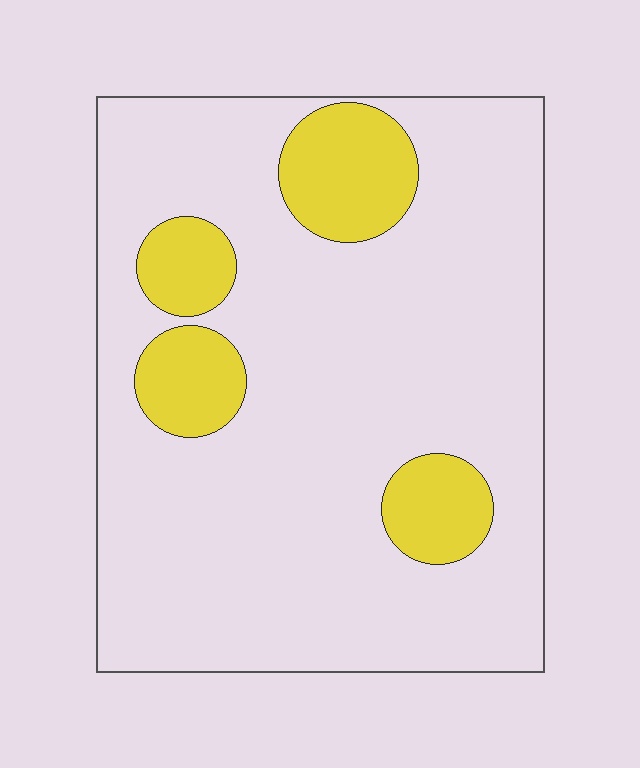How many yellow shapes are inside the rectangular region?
4.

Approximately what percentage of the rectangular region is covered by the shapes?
Approximately 15%.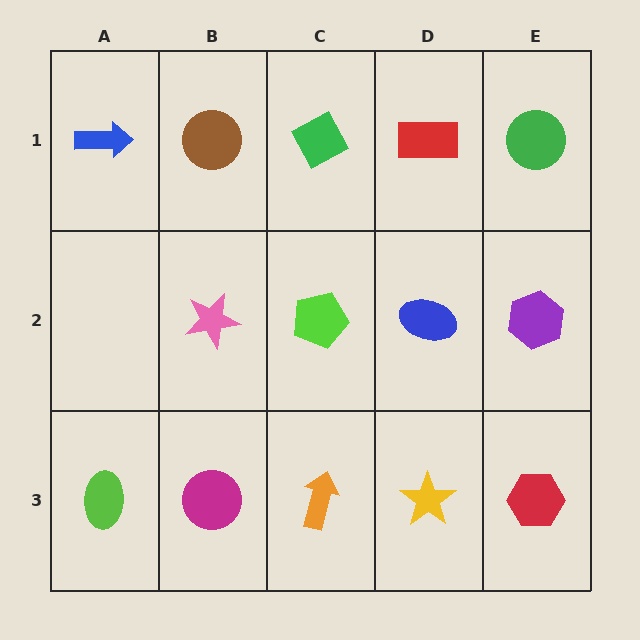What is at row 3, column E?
A red hexagon.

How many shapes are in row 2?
4 shapes.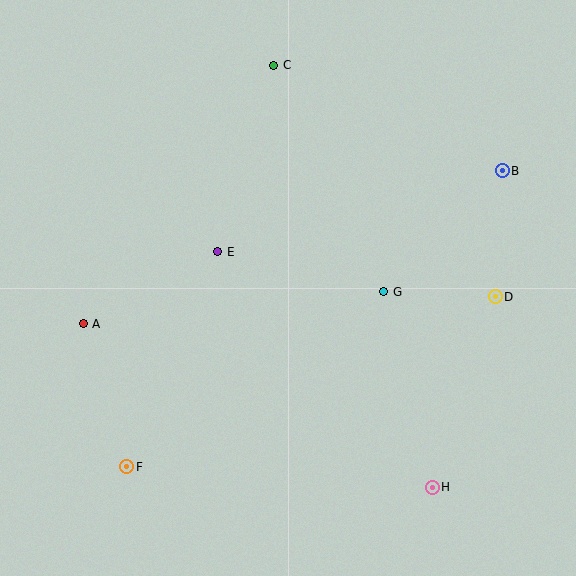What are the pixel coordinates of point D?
Point D is at (495, 297).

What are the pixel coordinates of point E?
Point E is at (218, 252).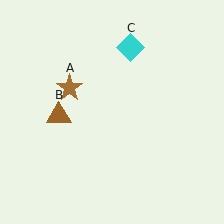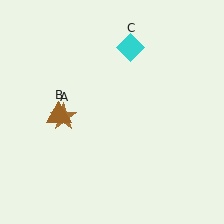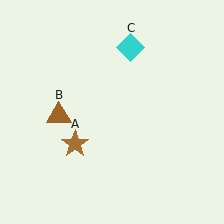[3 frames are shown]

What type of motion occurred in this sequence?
The brown star (object A) rotated counterclockwise around the center of the scene.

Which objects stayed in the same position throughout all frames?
Brown triangle (object B) and cyan diamond (object C) remained stationary.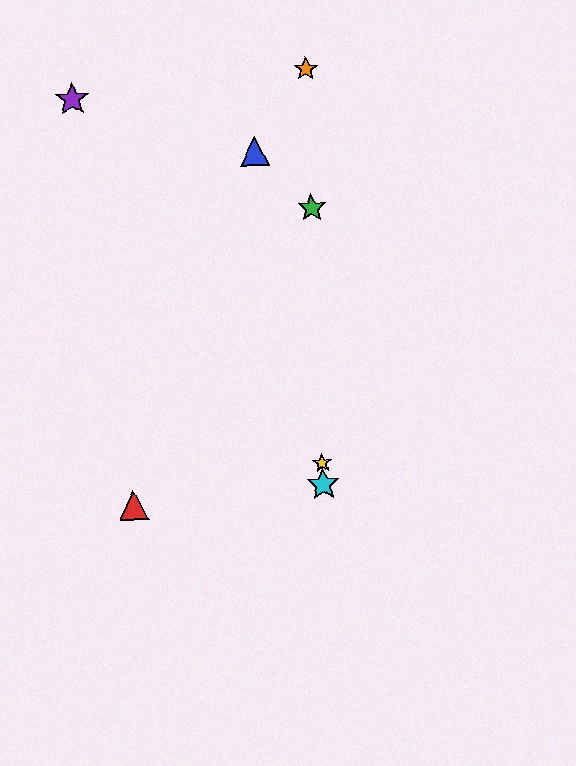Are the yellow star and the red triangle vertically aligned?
No, the yellow star is at x≈322 and the red triangle is at x≈134.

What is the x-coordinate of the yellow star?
The yellow star is at x≈322.